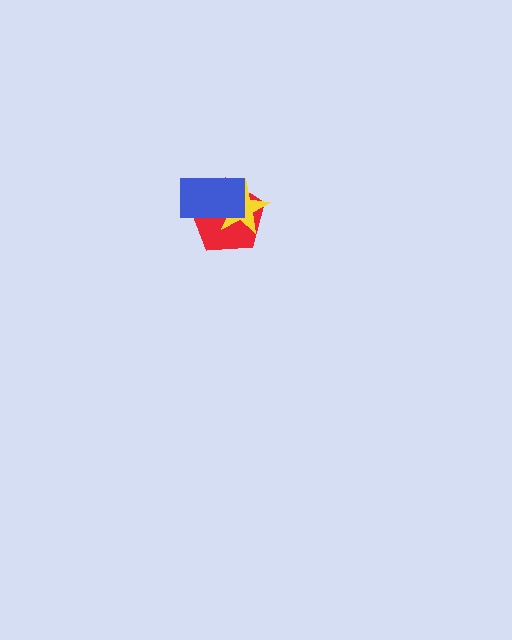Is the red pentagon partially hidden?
Yes, it is partially covered by another shape.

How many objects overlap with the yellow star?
2 objects overlap with the yellow star.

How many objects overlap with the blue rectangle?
2 objects overlap with the blue rectangle.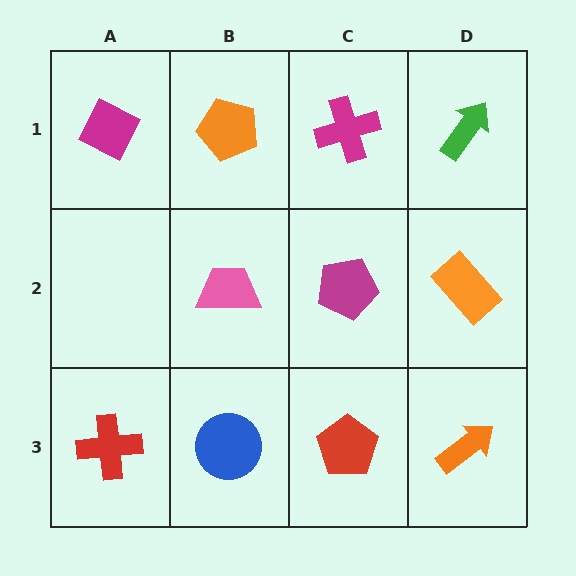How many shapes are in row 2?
3 shapes.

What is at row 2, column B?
A pink trapezoid.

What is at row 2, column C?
A magenta pentagon.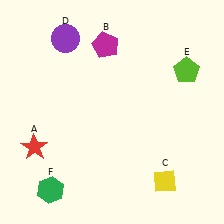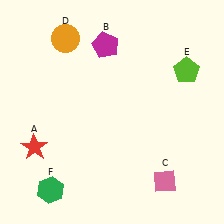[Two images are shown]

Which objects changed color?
C changed from yellow to pink. D changed from purple to orange.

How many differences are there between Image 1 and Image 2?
There are 2 differences between the two images.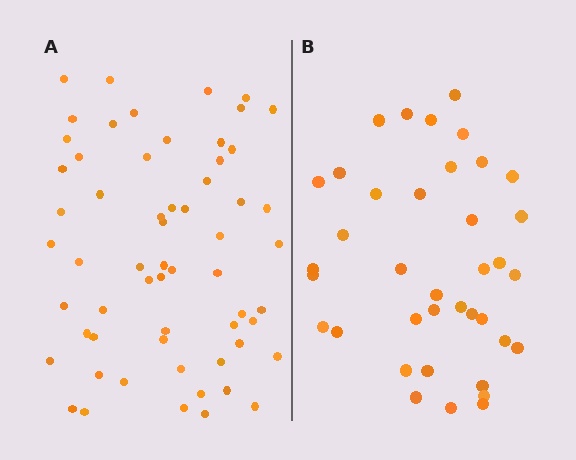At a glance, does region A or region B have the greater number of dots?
Region A (the left region) has more dots.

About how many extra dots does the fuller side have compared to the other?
Region A has approximately 20 more dots than region B.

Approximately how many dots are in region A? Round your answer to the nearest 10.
About 60 dots.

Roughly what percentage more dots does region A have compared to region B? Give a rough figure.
About 60% more.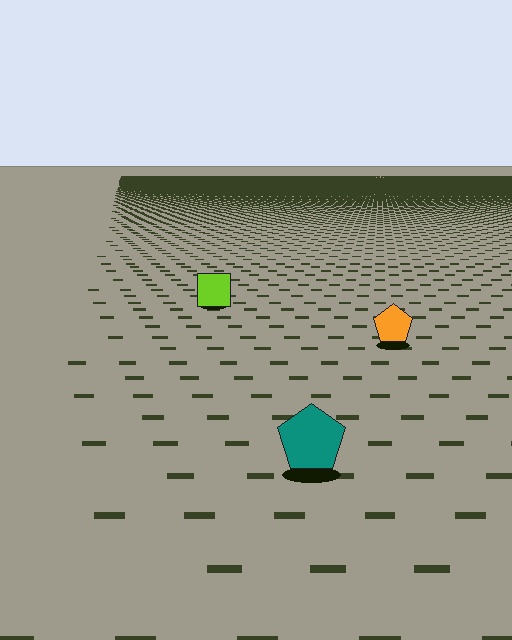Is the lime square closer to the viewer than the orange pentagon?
No. The orange pentagon is closer — you can tell from the texture gradient: the ground texture is coarser near it.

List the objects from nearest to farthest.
From nearest to farthest: the teal pentagon, the orange pentagon, the lime square.